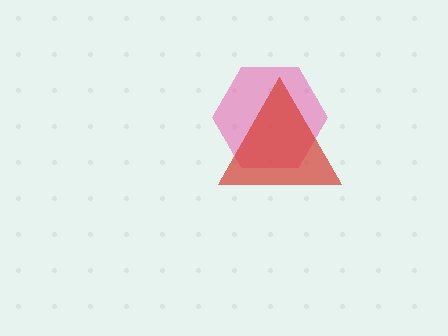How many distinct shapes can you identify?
There are 2 distinct shapes: a pink hexagon, a red triangle.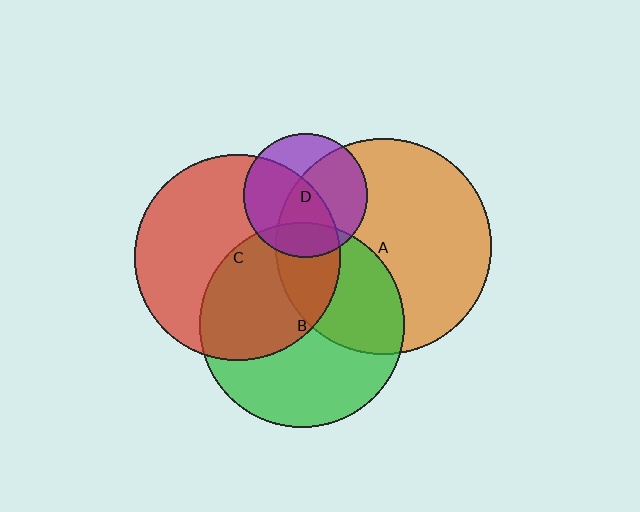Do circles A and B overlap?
Yes.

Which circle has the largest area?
Circle A (orange).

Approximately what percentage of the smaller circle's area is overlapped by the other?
Approximately 35%.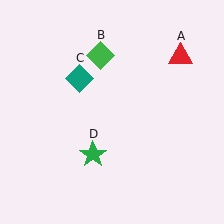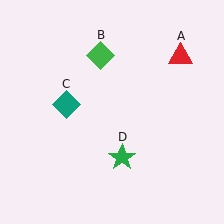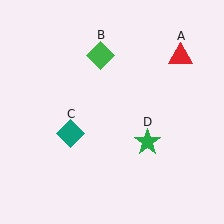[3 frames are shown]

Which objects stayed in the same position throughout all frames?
Red triangle (object A) and green diamond (object B) remained stationary.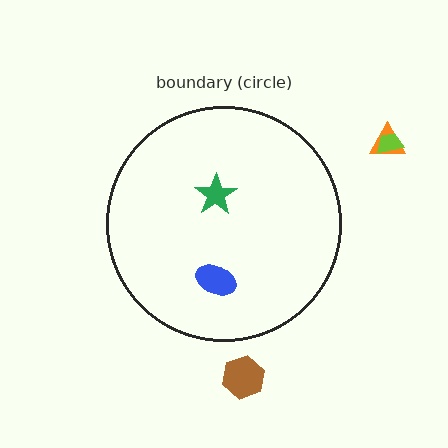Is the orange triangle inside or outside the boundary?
Outside.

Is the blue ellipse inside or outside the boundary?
Inside.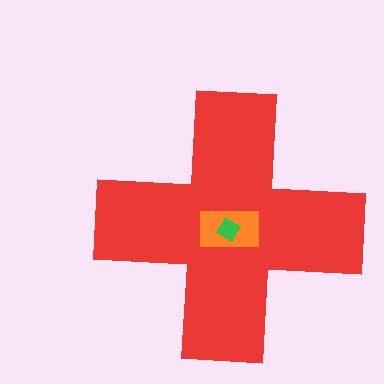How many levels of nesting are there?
3.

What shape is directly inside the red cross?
The orange rectangle.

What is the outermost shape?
The red cross.